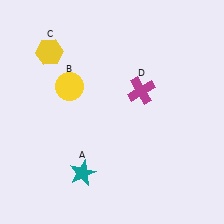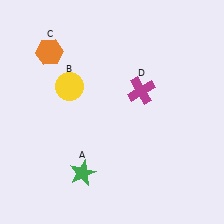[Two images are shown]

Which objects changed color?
A changed from teal to green. C changed from yellow to orange.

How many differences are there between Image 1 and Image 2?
There are 2 differences between the two images.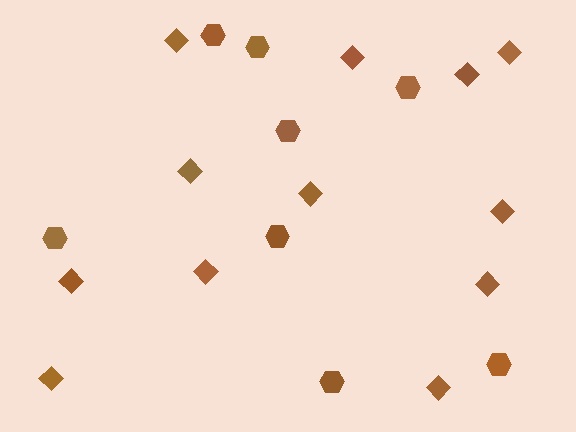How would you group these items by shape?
There are 2 groups: one group of hexagons (8) and one group of diamonds (12).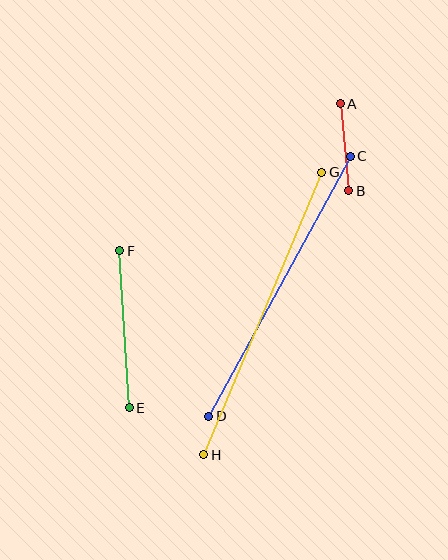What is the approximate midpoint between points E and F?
The midpoint is at approximately (124, 329) pixels.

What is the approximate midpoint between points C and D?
The midpoint is at approximately (280, 286) pixels.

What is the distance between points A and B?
The distance is approximately 87 pixels.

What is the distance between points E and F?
The distance is approximately 157 pixels.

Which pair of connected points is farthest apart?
Points G and H are farthest apart.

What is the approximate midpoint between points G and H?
The midpoint is at approximately (263, 313) pixels.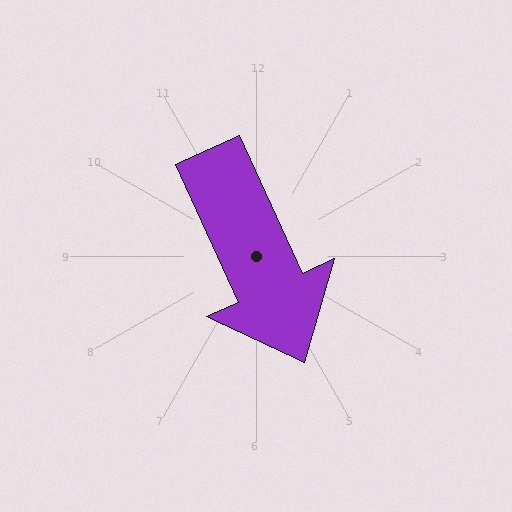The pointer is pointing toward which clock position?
Roughly 5 o'clock.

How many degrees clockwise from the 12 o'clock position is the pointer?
Approximately 155 degrees.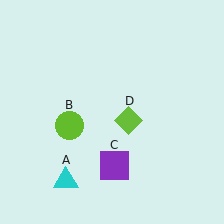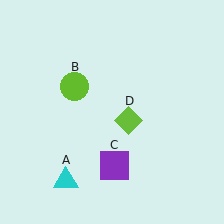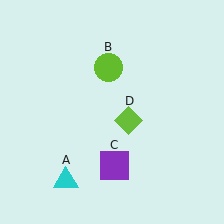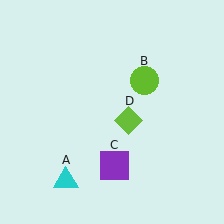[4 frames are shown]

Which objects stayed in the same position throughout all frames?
Cyan triangle (object A) and purple square (object C) and lime diamond (object D) remained stationary.